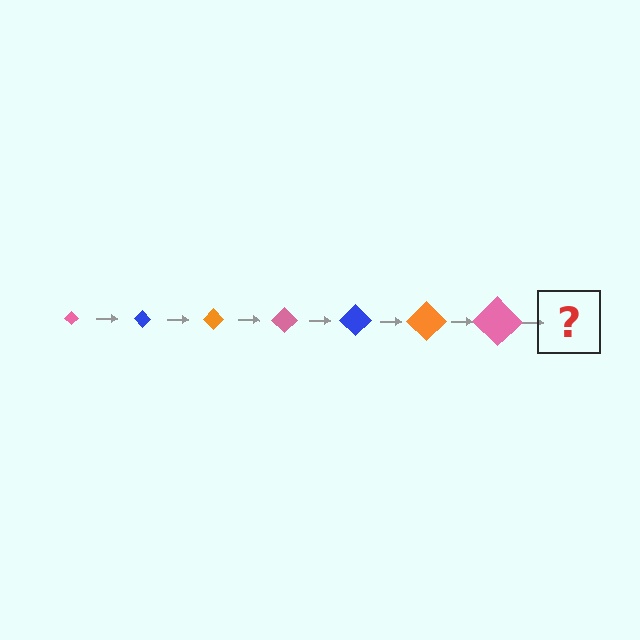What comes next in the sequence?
The next element should be a blue diamond, larger than the previous one.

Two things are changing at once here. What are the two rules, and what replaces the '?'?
The two rules are that the diamond grows larger each step and the color cycles through pink, blue, and orange. The '?' should be a blue diamond, larger than the previous one.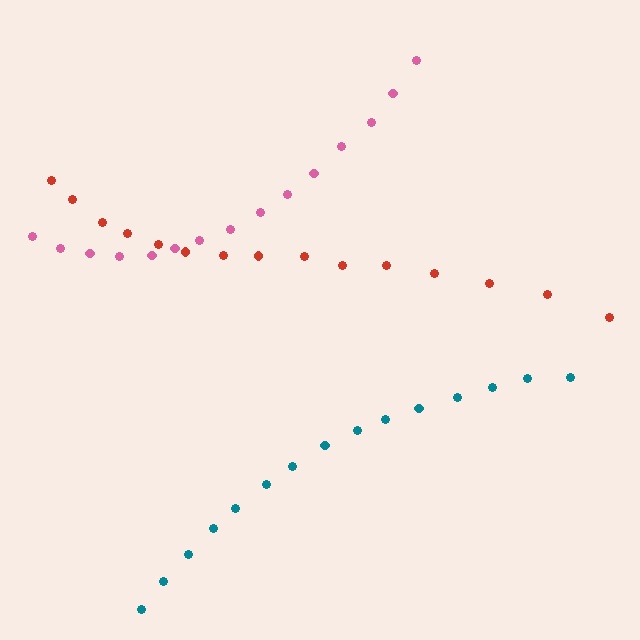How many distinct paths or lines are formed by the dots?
There are 3 distinct paths.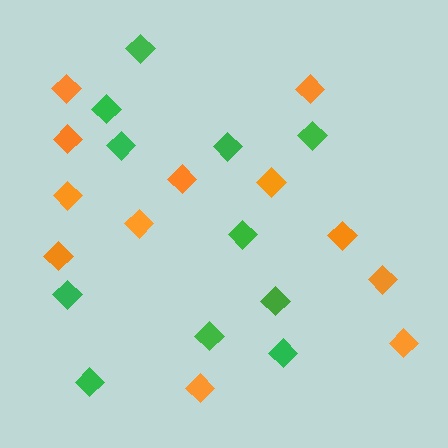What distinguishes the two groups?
There are 2 groups: one group of green diamonds (11) and one group of orange diamonds (12).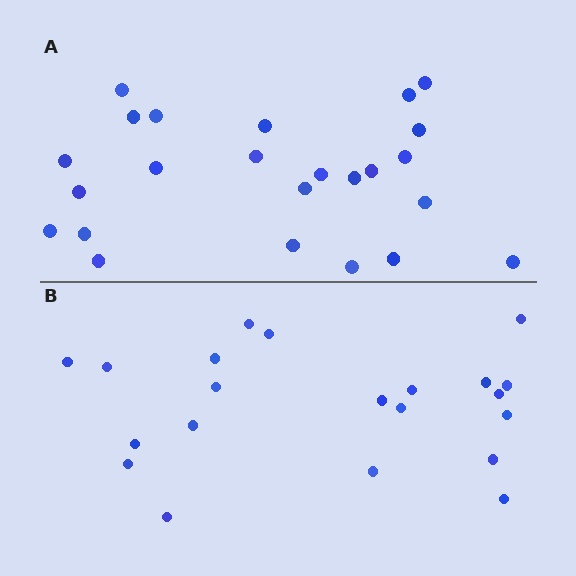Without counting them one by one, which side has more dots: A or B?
Region A (the top region) has more dots.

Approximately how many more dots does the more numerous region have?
Region A has just a few more — roughly 2 or 3 more dots than region B.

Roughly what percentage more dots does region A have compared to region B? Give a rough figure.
About 15% more.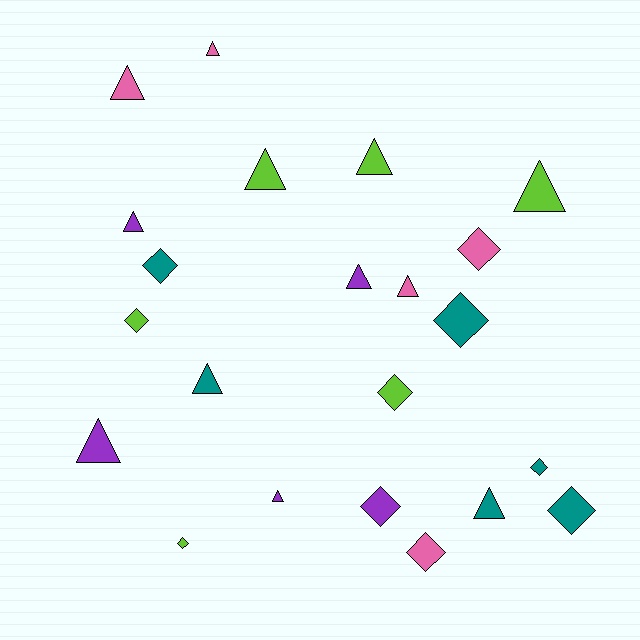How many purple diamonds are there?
There is 1 purple diamond.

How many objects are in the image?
There are 22 objects.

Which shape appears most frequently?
Triangle, with 12 objects.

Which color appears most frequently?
Teal, with 6 objects.